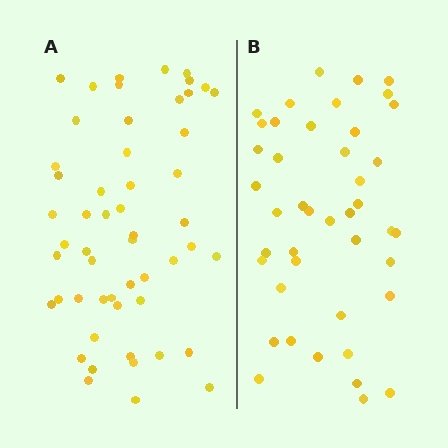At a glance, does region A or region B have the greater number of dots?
Region A (the left region) has more dots.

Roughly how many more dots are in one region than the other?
Region A has roughly 10 or so more dots than region B.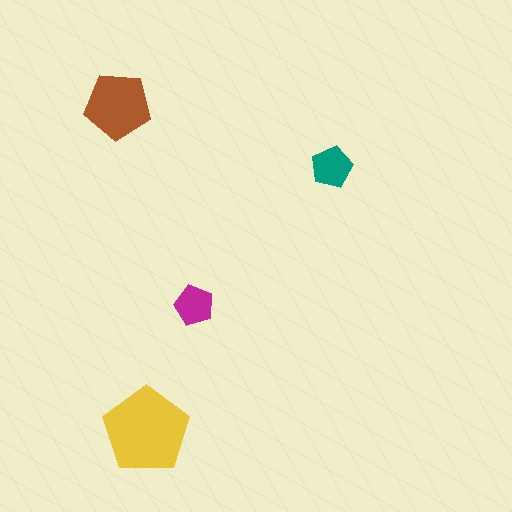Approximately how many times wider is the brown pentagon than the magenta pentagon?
About 1.5 times wider.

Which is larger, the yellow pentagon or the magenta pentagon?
The yellow one.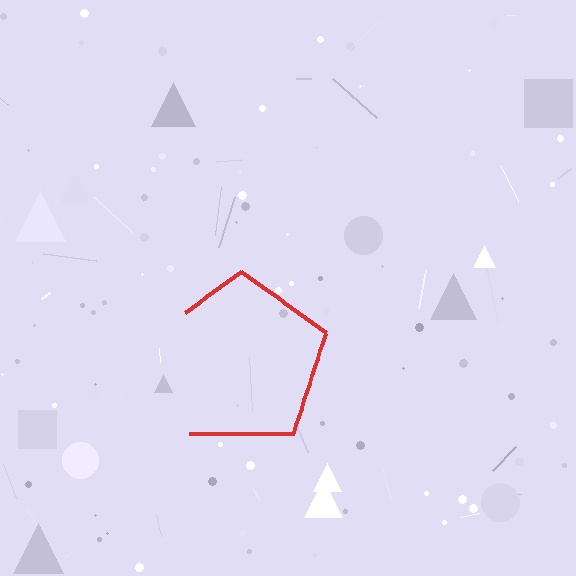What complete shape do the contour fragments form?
The contour fragments form a pentagon.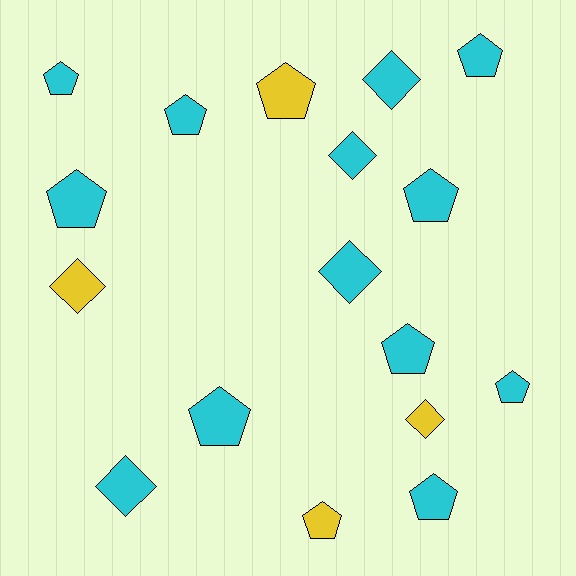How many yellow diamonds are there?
There are 2 yellow diamonds.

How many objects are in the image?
There are 17 objects.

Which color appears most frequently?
Cyan, with 13 objects.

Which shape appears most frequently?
Pentagon, with 11 objects.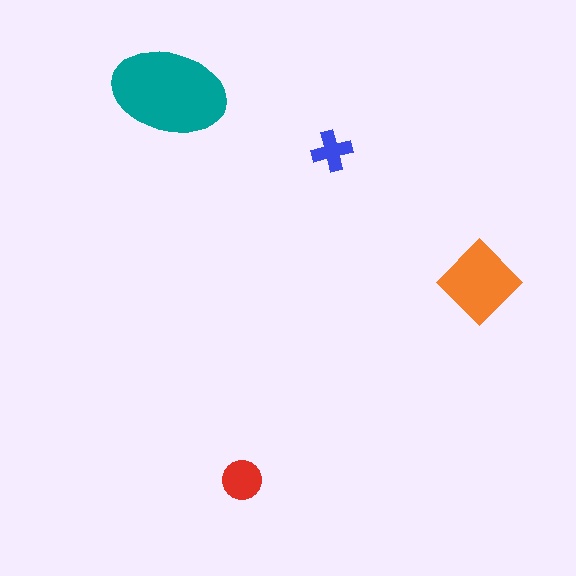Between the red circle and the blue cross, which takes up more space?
The red circle.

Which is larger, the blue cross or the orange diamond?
The orange diamond.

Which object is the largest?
The teal ellipse.